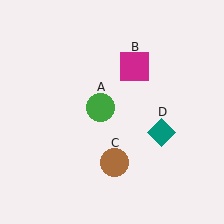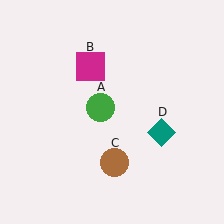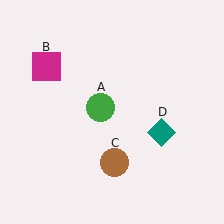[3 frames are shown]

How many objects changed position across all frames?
1 object changed position: magenta square (object B).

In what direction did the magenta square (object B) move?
The magenta square (object B) moved left.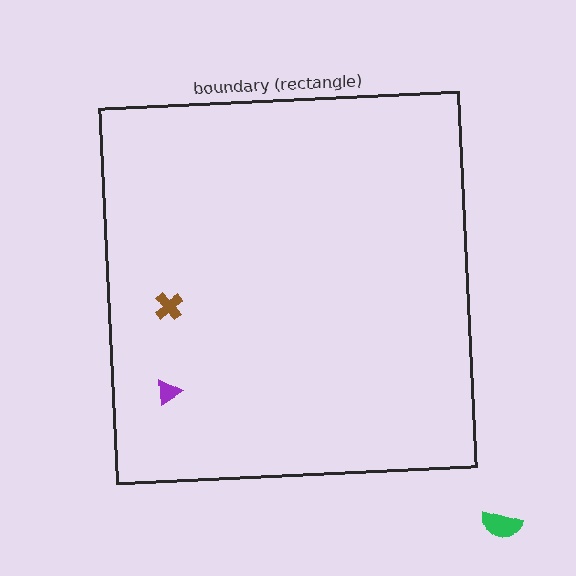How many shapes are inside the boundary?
2 inside, 1 outside.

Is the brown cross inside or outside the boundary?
Inside.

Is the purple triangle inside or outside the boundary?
Inside.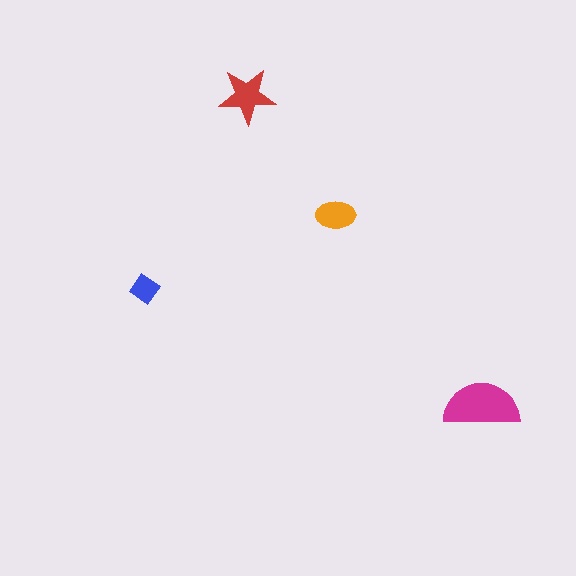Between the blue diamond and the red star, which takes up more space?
The red star.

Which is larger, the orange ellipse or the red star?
The red star.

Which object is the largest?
The magenta semicircle.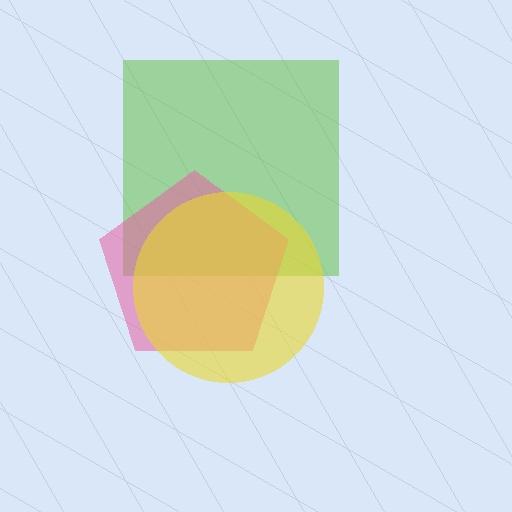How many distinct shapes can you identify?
There are 3 distinct shapes: a lime square, a pink pentagon, a yellow circle.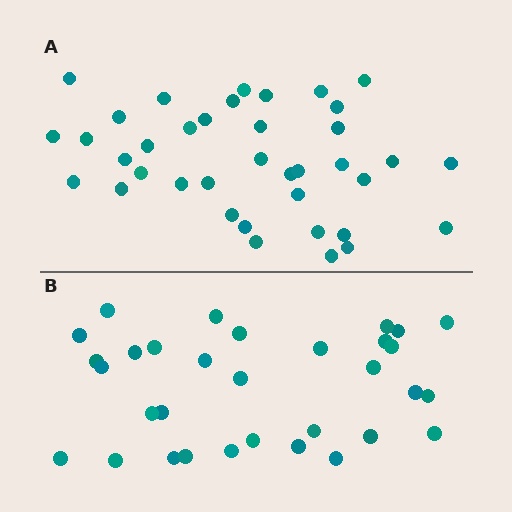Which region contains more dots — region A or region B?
Region A (the top region) has more dots.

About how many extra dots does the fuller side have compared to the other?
Region A has about 6 more dots than region B.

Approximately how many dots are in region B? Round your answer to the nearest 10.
About 30 dots. (The exact count is 32, which rounds to 30.)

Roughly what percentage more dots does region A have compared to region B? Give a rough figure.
About 20% more.